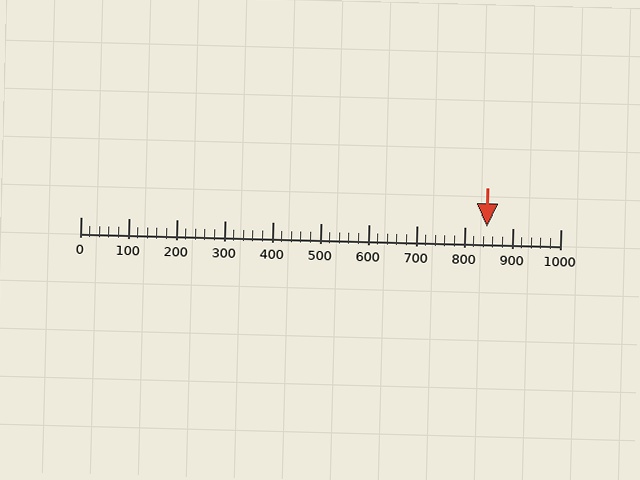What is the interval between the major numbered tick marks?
The major tick marks are spaced 100 units apart.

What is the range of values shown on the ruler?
The ruler shows values from 0 to 1000.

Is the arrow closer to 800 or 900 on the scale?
The arrow is closer to 800.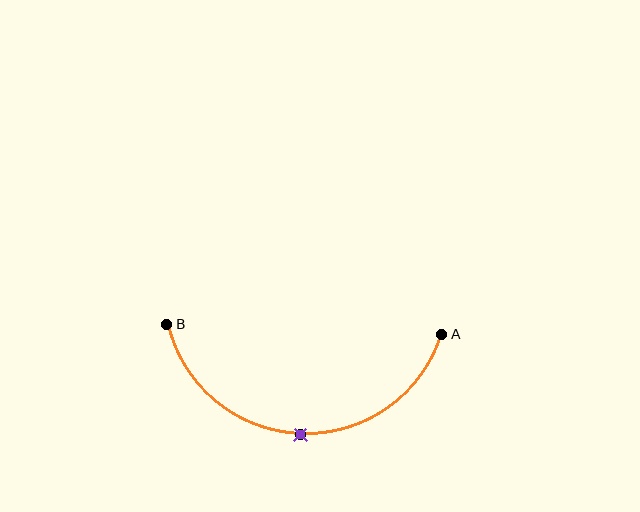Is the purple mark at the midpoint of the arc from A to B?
Yes. The purple mark lies on the arc at equal arc-length from both A and B — it is the arc midpoint.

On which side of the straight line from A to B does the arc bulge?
The arc bulges below the straight line connecting A and B.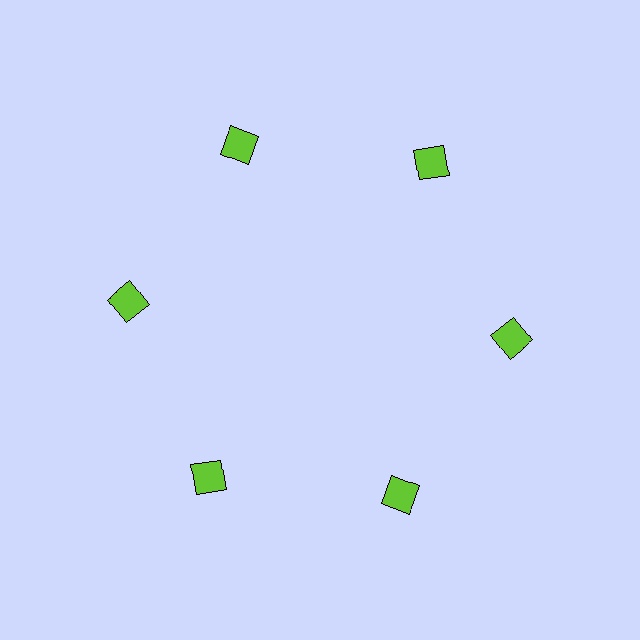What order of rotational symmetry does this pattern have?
This pattern has 6-fold rotational symmetry.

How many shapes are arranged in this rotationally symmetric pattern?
There are 6 shapes, arranged in 6 groups of 1.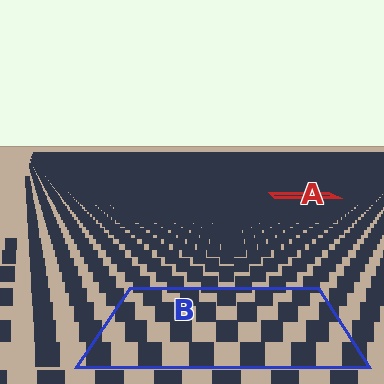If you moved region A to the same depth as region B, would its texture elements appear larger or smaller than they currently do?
They would appear larger. At a closer depth, the same texture elements are projected at a bigger on-screen size.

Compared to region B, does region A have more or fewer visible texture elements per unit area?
Region A has more texture elements per unit area — they are packed more densely because it is farther away.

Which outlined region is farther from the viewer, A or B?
Region A is farther from the viewer — the texture elements inside it appear smaller and more densely packed.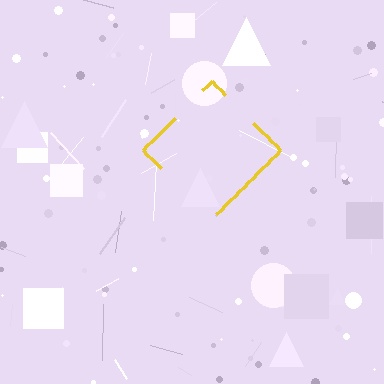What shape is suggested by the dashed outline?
The dashed outline suggests a diamond.